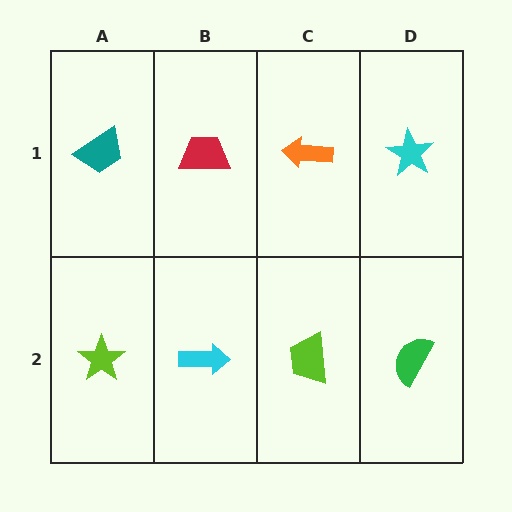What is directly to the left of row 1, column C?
A red trapezoid.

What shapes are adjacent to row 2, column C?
An orange arrow (row 1, column C), a cyan arrow (row 2, column B), a green semicircle (row 2, column D).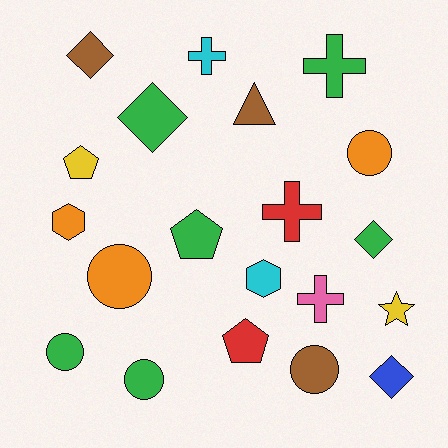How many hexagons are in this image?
There are 2 hexagons.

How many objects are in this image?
There are 20 objects.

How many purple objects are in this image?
There are no purple objects.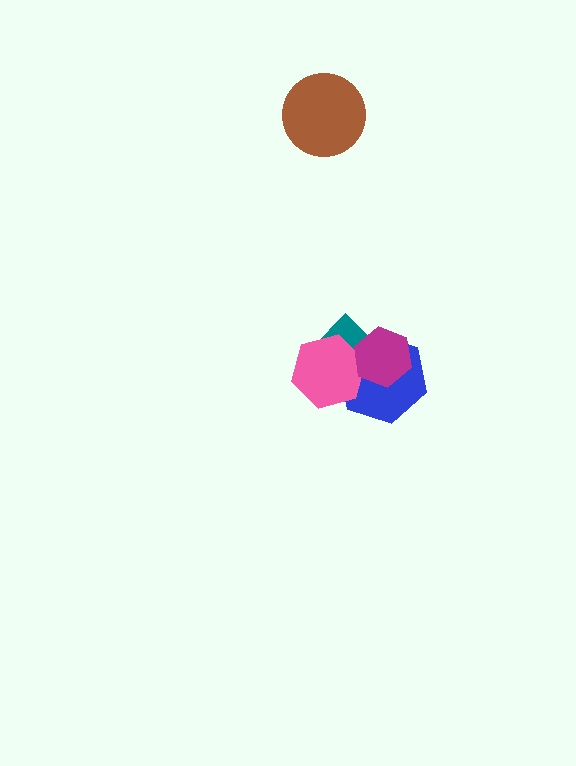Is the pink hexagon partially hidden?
Yes, it is partially covered by another shape.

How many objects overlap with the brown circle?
0 objects overlap with the brown circle.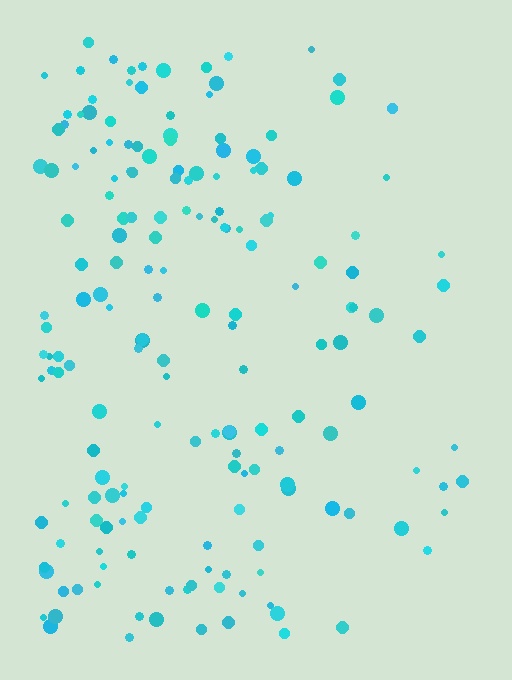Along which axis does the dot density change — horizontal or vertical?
Horizontal.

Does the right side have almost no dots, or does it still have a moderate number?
Still a moderate number, just noticeably fewer than the left.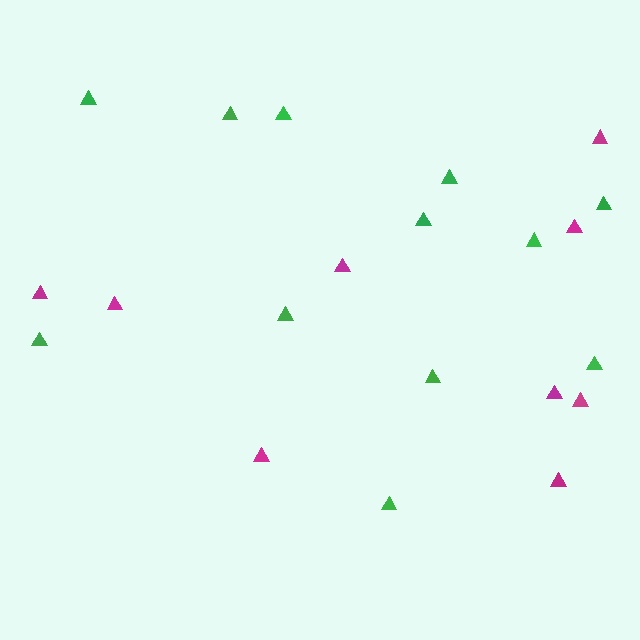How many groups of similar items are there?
There are 2 groups: one group of green triangles (12) and one group of magenta triangles (9).